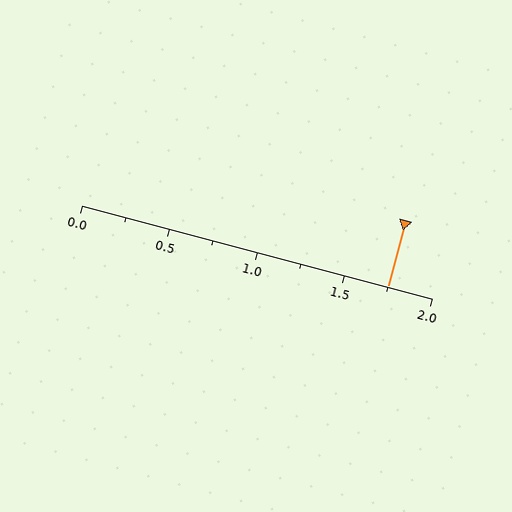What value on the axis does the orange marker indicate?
The marker indicates approximately 1.75.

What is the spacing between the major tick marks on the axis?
The major ticks are spaced 0.5 apart.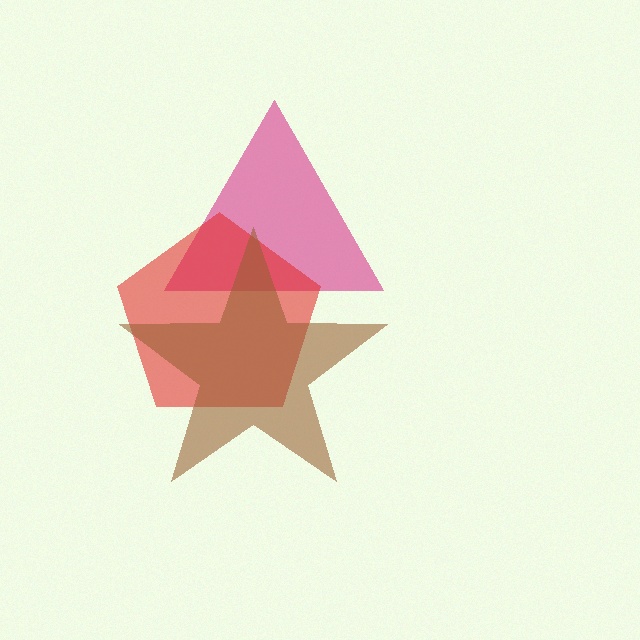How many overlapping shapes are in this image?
There are 3 overlapping shapes in the image.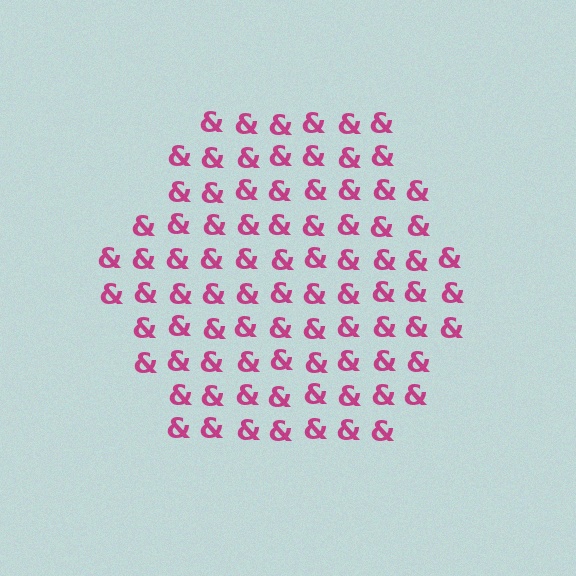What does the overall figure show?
The overall figure shows a hexagon.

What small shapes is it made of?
It is made of small ampersands.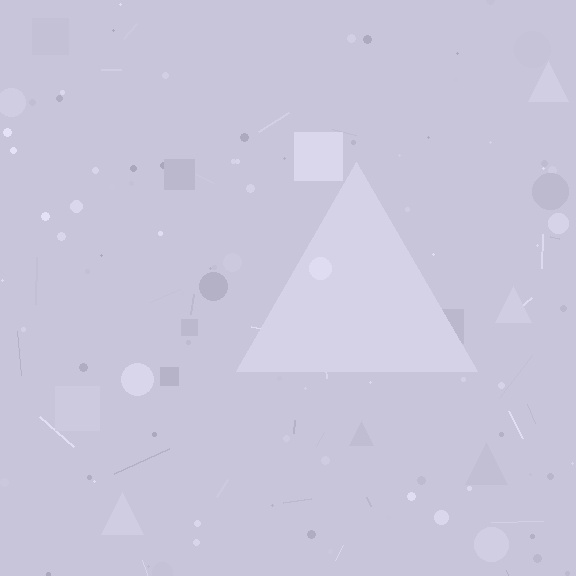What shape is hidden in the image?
A triangle is hidden in the image.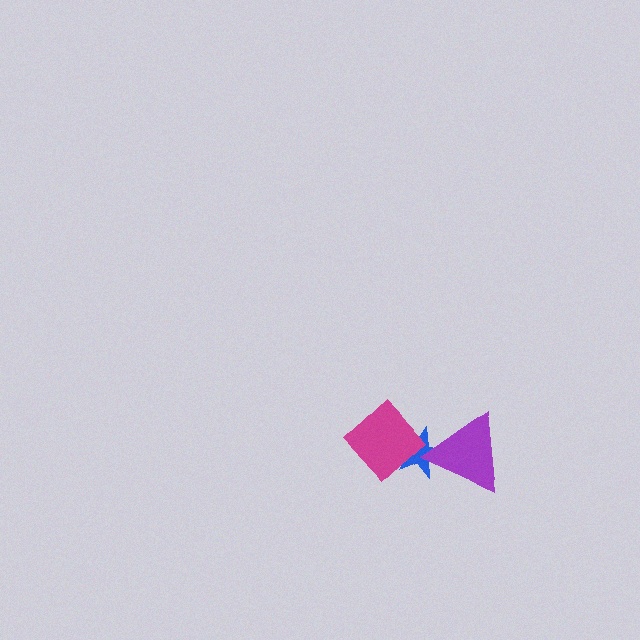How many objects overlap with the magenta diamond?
1 object overlaps with the magenta diamond.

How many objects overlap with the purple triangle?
1 object overlaps with the purple triangle.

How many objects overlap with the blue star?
2 objects overlap with the blue star.